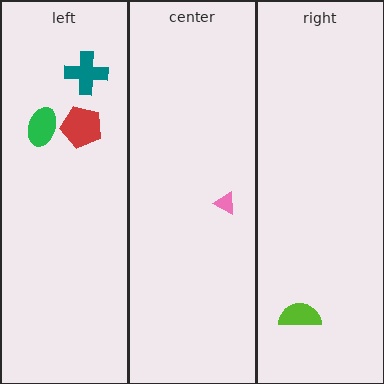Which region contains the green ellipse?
The left region.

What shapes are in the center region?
The pink triangle.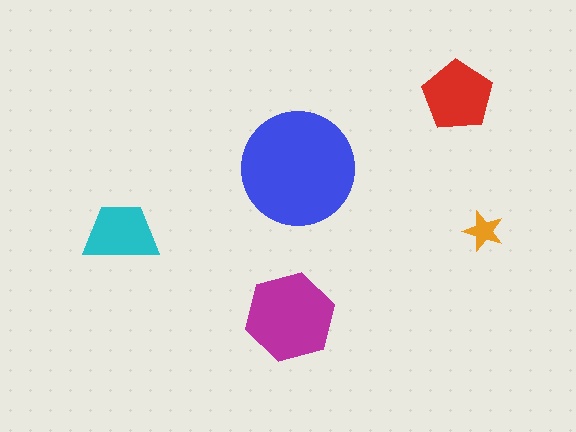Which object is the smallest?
The orange star.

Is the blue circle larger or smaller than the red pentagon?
Larger.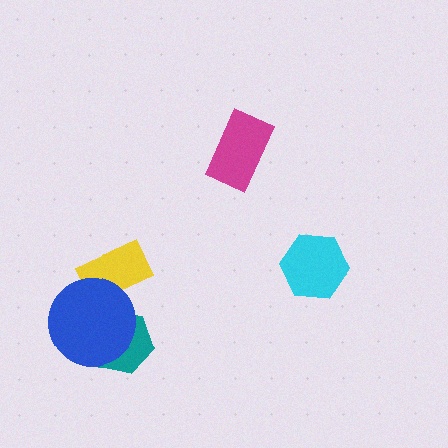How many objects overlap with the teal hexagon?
1 object overlaps with the teal hexagon.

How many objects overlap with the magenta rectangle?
0 objects overlap with the magenta rectangle.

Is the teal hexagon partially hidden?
Yes, it is partially covered by another shape.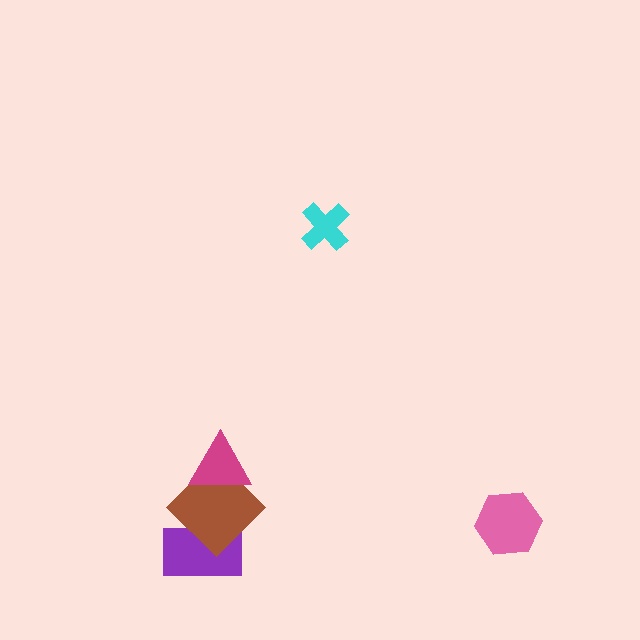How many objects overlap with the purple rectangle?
1 object overlaps with the purple rectangle.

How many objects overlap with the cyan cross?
0 objects overlap with the cyan cross.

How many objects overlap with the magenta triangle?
1 object overlaps with the magenta triangle.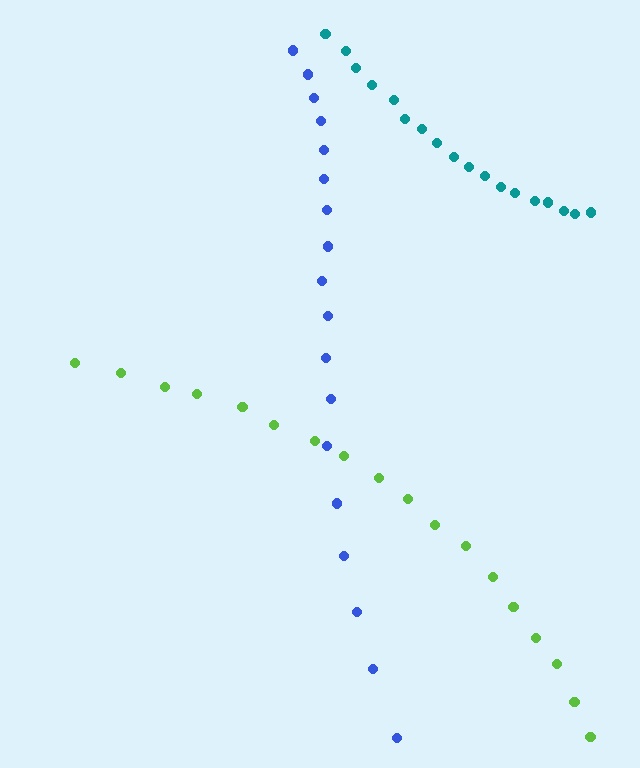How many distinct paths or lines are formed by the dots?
There are 3 distinct paths.